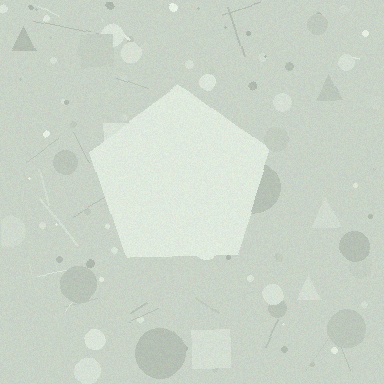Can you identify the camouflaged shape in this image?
The camouflaged shape is a pentagon.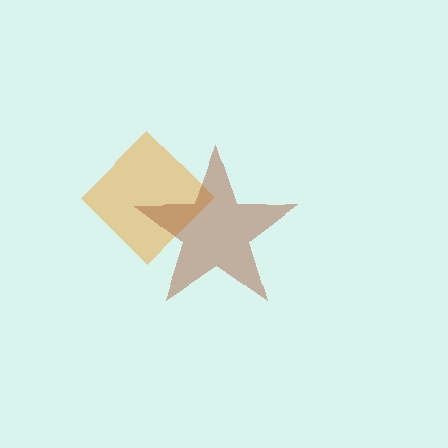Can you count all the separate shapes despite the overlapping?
Yes, there are 2 separate shapes.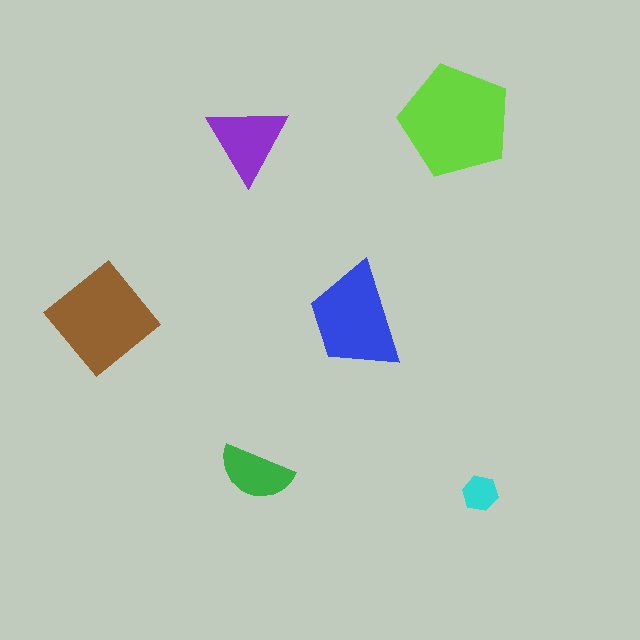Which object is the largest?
The lime pentagon.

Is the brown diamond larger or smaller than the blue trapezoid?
Larger.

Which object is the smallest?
The cyan hexagon.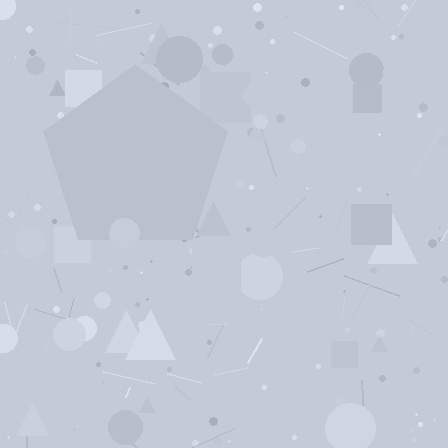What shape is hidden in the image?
A pentagon is hidden in the image.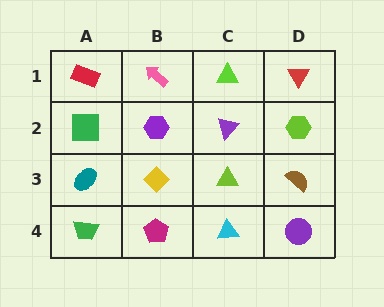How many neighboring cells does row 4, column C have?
3.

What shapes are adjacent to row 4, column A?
A teal ellipse (row 3, column A), a magenta pentagon (row 4, column B).